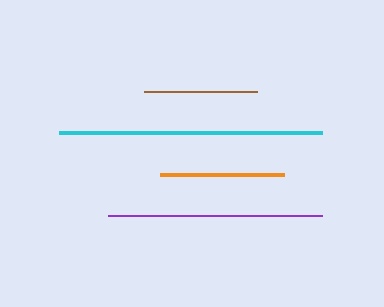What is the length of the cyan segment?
The cyan segment is approximately 263 pixels long.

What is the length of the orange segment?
The orange segment is approximately 124 pixels long.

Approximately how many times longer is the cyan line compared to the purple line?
The cyan line is approximately 1.2 times the length of the purple line.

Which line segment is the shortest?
The brown line is the shortest at approximately 113 pixels.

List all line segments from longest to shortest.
From longest to shortest: cyan, purple, orange, brown.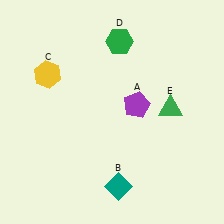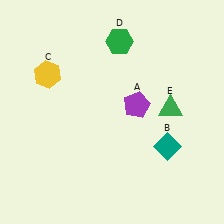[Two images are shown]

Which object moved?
The teal diamond (B) moved right.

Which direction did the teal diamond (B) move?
The teal diamond (B) moved right.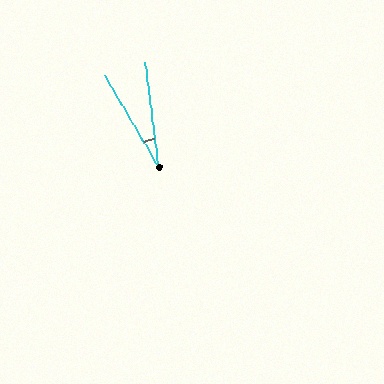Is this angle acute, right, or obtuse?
It is acute.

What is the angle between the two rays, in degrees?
Approximately 23 degrees.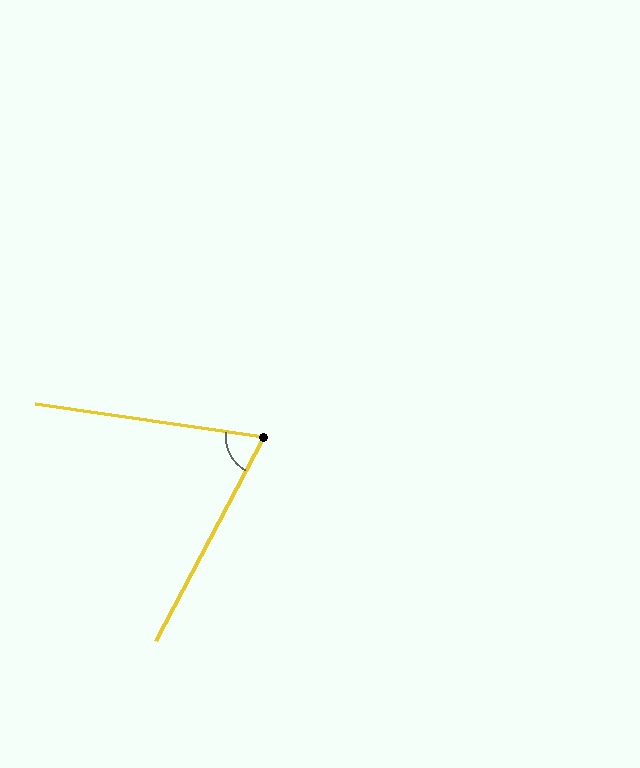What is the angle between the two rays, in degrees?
Approximately 70 degrees.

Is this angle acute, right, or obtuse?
It is acute.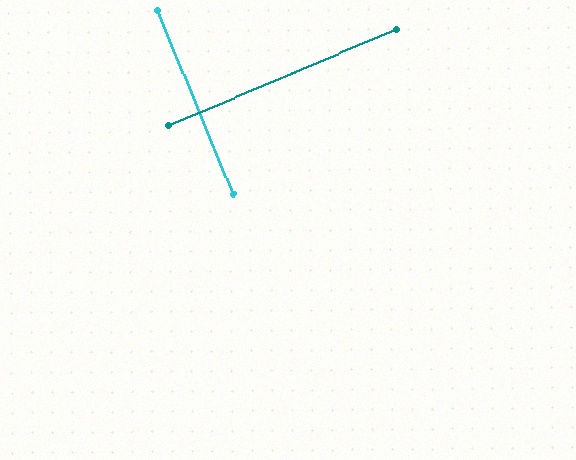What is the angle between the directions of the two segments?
Approximately 89 degrees.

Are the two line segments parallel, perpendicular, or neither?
Perpendicular — they meet at approximately 89°.